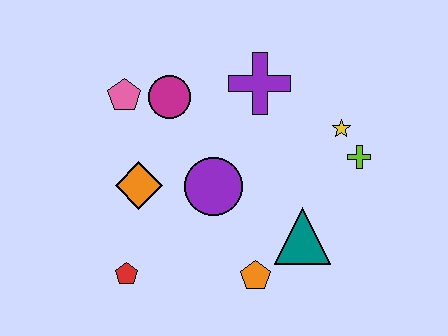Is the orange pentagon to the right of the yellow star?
No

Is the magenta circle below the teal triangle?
No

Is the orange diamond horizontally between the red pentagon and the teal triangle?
Yes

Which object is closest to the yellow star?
The lime cross is closest to the yellow star.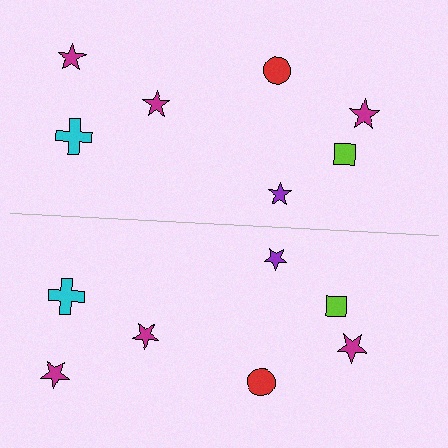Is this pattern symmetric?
Yes, this pattern has bilateral (reflection) symmetry.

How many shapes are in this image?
There are 14 shapes in this image.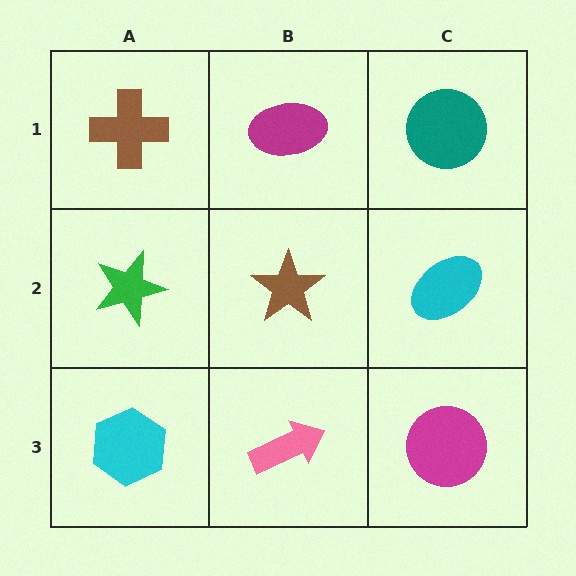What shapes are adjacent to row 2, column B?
A magenta ellipse (row 1, column B), a pink arrow (row 3, column B), a green star (row 2, column A), a cyan ellipse (row 2, column C).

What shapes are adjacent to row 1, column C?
A cyan ellipse (row 2, column C), a magenta ellipse (row 1, column B).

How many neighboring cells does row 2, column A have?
3.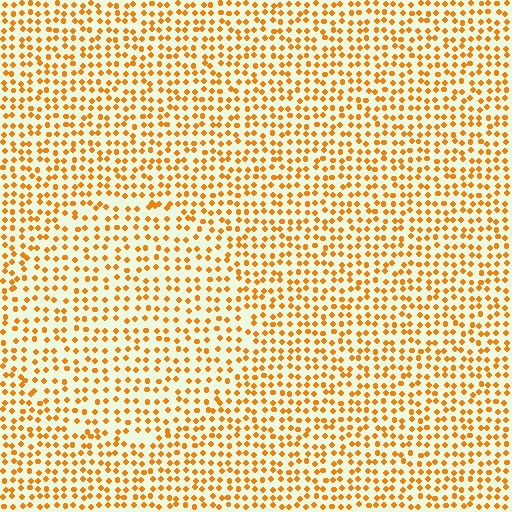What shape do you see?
I see a circle.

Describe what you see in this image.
The image contains small orange elements arranged at two different densities. A circle-shaped region is visible where the elements are less densely packed than the surrounding area.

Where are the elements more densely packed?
The elements are more densely packed outside the circle boundary.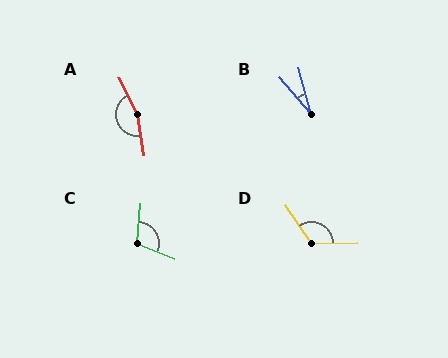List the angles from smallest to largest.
B (25°), C (107°), D (122°), A (161°).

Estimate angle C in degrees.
Approximately 107 degrees.